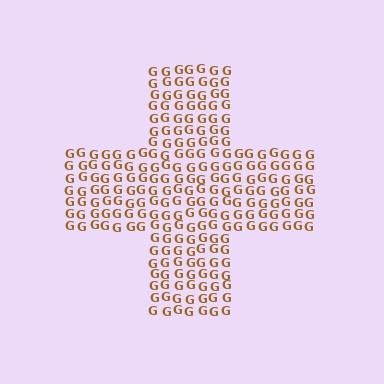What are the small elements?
The small elements are letter G's.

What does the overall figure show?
The overall figure shows a cross.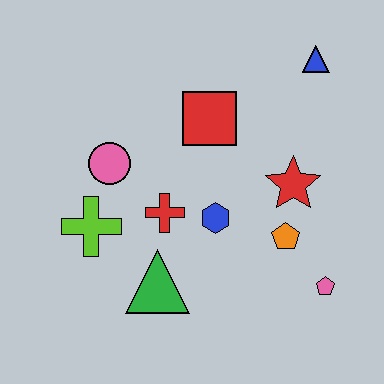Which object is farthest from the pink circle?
The pink pentagon is farthest from the pink circle.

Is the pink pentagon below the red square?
Yes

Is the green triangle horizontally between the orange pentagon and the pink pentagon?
No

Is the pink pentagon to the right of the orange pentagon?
Yes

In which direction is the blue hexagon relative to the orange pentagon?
The blue hexagon is to the left of the orange pentagon.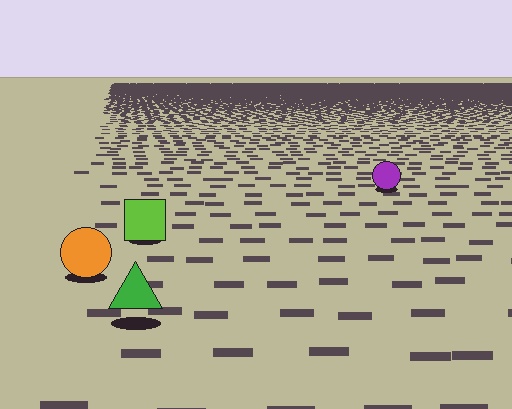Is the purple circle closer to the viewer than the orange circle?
No. The orange circle is closer — you can tell from the texture gradient: the ground texture is coarser near it.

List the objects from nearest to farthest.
From nearest to farthest: the green triangle, the orange circle, the lime square, the purple circle.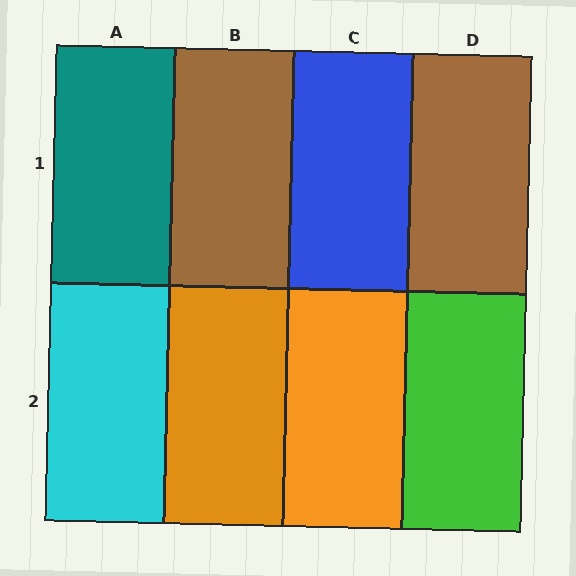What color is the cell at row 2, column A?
Cyan.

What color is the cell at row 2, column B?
Orange.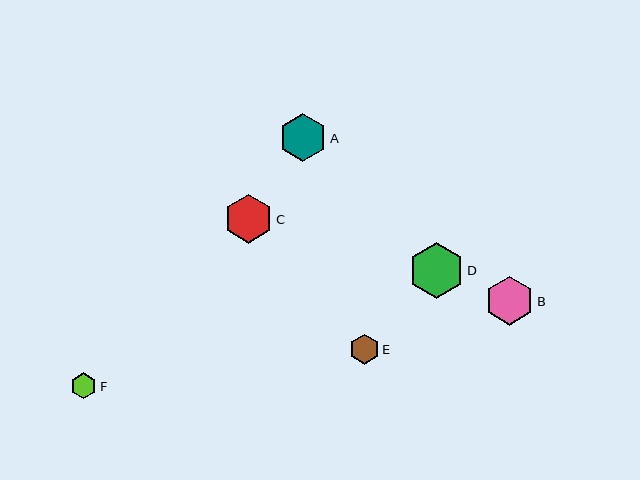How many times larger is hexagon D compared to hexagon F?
Hexagon D is approximately 2.1 times the size of hexagon F.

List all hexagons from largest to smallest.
From largest to smallest: D, B, C, A, E, F.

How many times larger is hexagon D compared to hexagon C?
Hexagon D is approximately 1.1 times the size of hexagon C.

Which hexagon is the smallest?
Hexagon F is the smallest with a size of approximately 26 pixels.